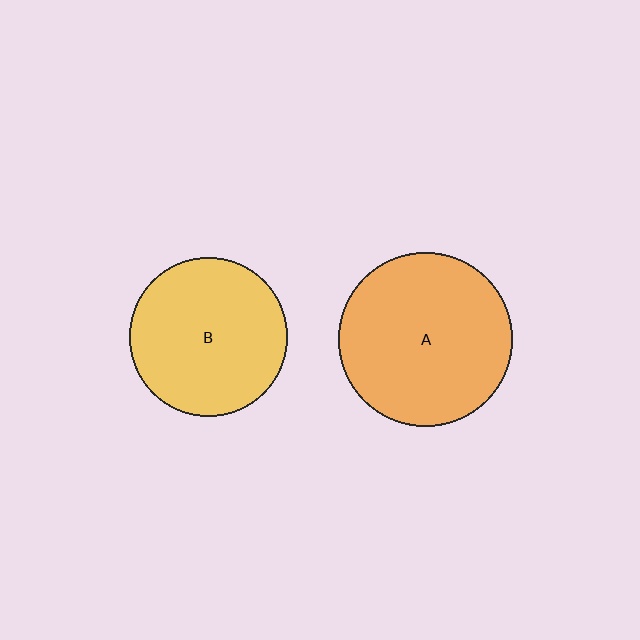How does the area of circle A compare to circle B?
Approximately 1.2 times.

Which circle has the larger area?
Circle A (orange).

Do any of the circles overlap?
No, none of the circles overlap.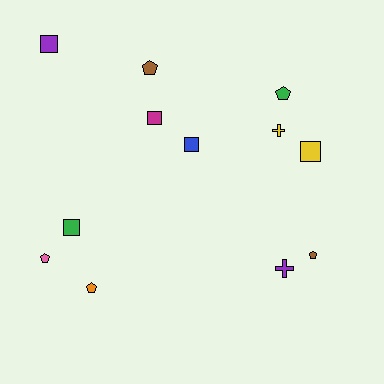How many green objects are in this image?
There are 2 green objects.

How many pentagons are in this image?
There are 5 pentagons.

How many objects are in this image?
There are 12 objects.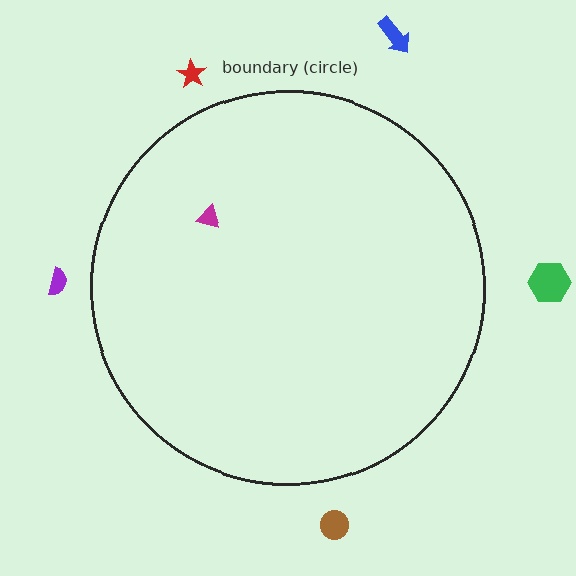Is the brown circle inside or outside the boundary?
Outside.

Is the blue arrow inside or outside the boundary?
Outside.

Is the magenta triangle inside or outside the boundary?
Inside.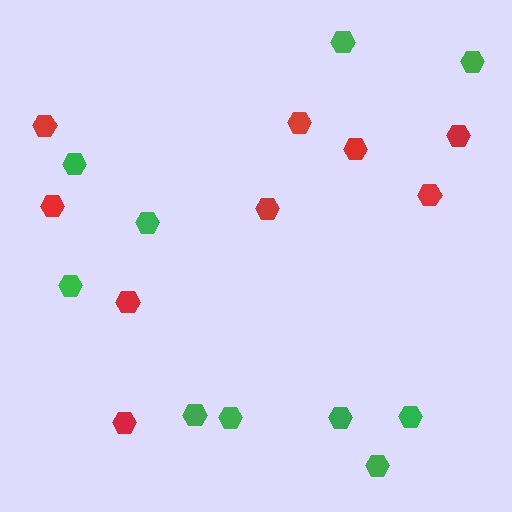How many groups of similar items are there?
There are 2 groups: one group of red hexagons (9) and one group of green hexagons (10).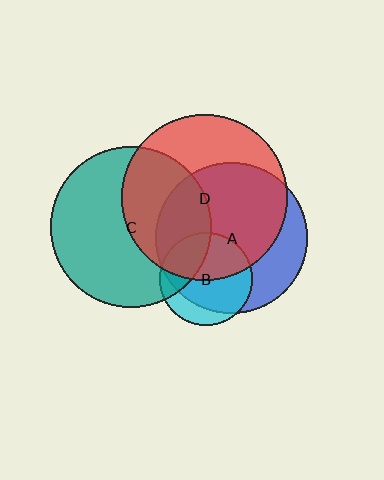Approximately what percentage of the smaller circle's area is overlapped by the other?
Approximately 25%.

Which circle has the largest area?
Circle D (red).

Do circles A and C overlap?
Yes.